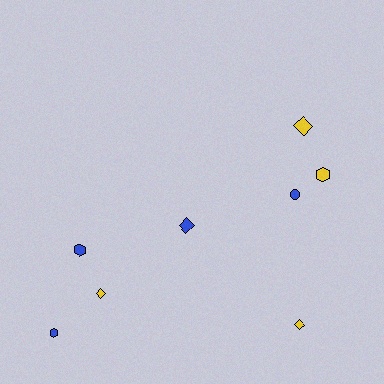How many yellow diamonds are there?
There are 3 yellow diamonds.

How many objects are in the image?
There are 8 objects.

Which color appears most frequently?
Blue, with 4 objects.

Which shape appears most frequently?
Diamond, with 4 objects.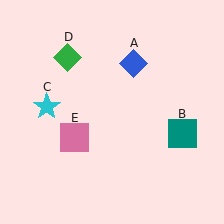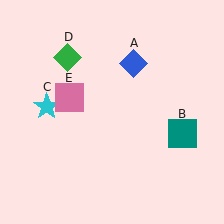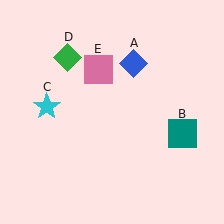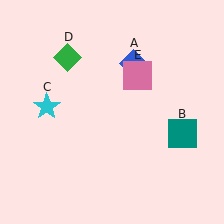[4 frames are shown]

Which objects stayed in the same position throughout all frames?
Blue diamond (object A) and teal square (object B) and cyan star (object C) and green diamond (object D) remained stationary.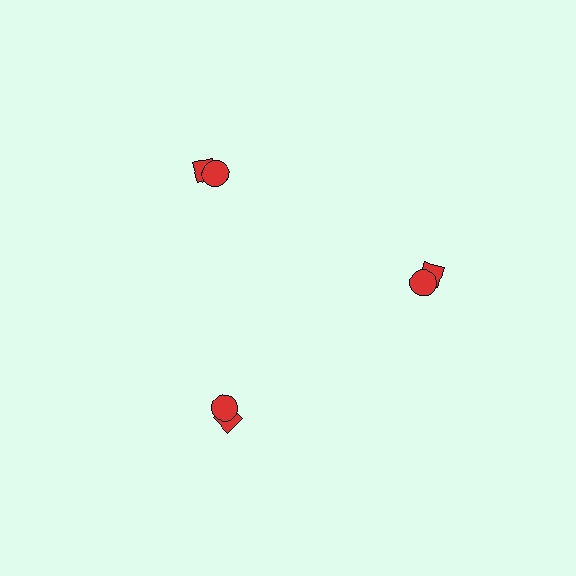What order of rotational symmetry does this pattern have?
This pattern has 3-fold rotational symmetry.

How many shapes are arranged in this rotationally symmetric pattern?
There are 6 shapes, arranged in 3 groups of 2.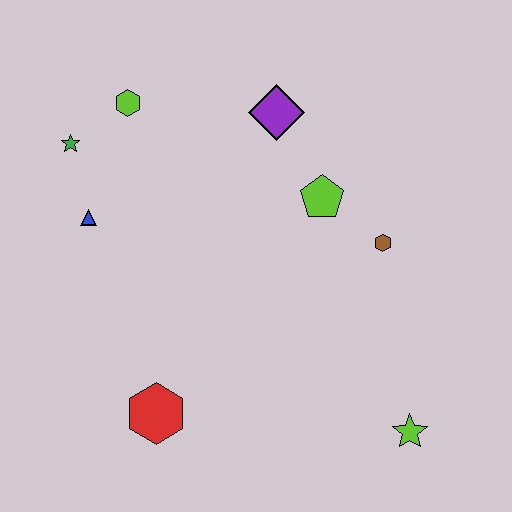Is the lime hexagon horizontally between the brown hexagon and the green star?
Yes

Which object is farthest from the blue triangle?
The lime star is farthest from the blue triangle.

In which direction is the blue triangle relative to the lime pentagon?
The blue triangle is to the left of the lime pentagon.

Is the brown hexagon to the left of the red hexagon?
No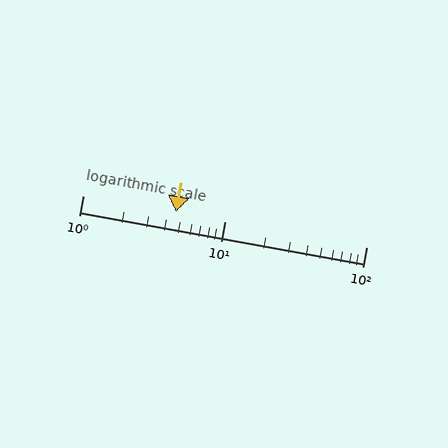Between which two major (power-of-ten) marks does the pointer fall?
The pointer is between 1 and 10.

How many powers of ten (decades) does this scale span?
The scale spans 2 decades, from 1 to 100.